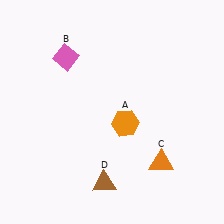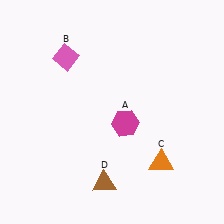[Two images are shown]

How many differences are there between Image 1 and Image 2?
There is 1 difference between the two images.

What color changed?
The hexagon (A) changed from orange in Image 1 to magenta in Image 2.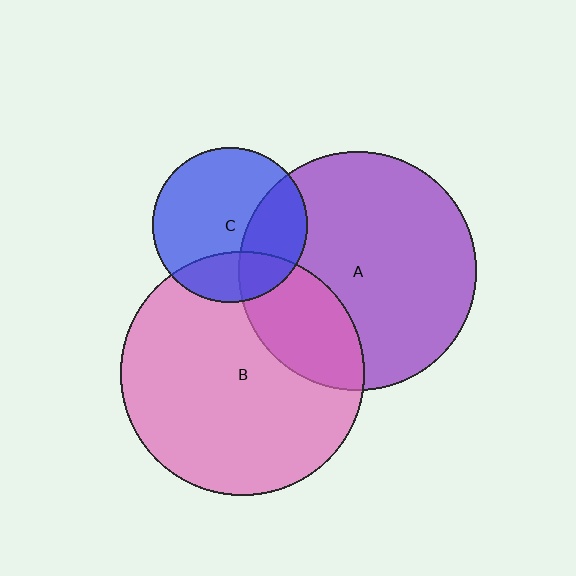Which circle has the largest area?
Circle B (pink).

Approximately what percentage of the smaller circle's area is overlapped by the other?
Approximately 30%.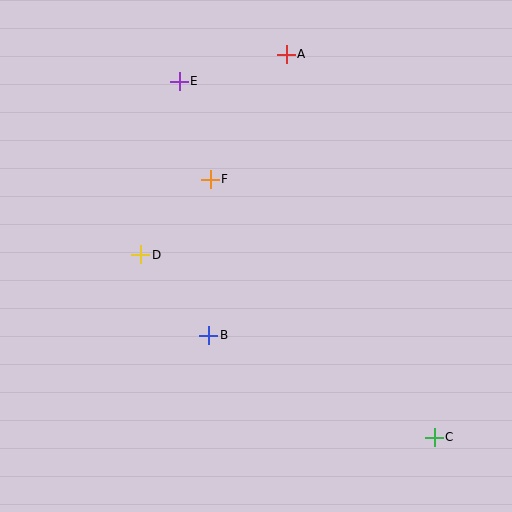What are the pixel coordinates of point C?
Point C is at (434, 437).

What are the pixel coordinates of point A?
Point A is at (286, 54).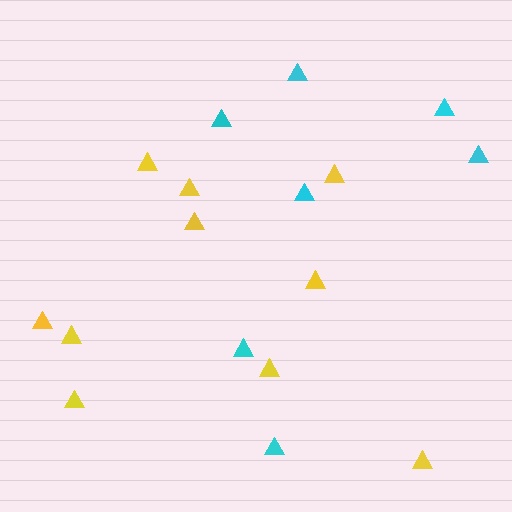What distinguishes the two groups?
There are 2 groups: one group of yellow triangles (10) and one group of cyan triangles (7).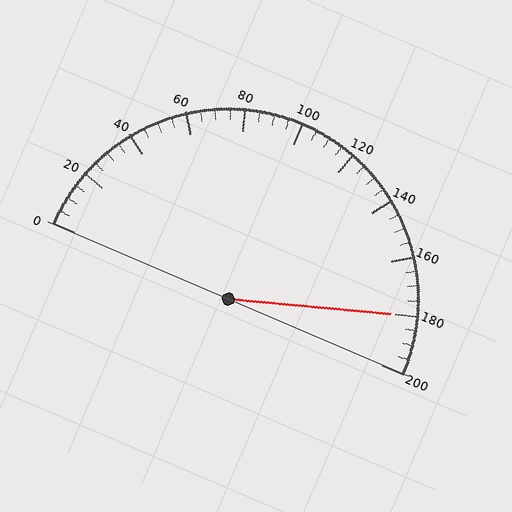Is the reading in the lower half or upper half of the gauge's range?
The reading is in the upper half of the range (0 to 200).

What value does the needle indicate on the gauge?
The needle indicates approximately 180.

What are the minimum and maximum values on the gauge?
The gauge ranges from 0 to 200.